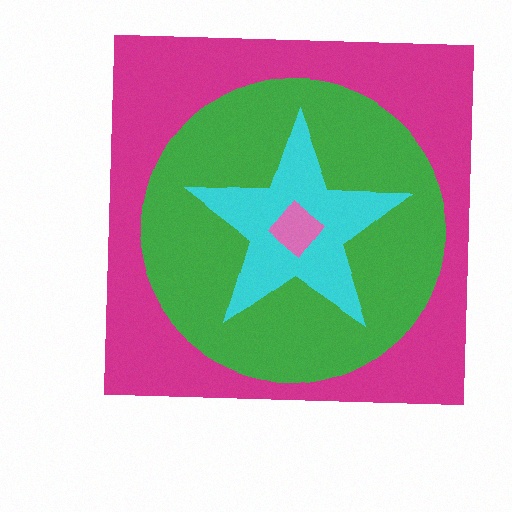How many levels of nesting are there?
4.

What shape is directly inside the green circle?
The cyan star.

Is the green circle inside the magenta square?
Yes.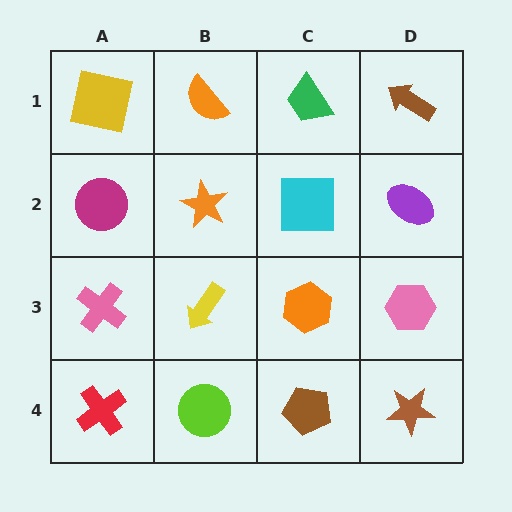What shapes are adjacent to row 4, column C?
An orange hexagon (row 3, column C), a lime circle (row 4, column B), a brown star (row 4, column D).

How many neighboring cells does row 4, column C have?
3.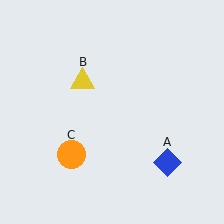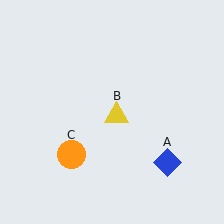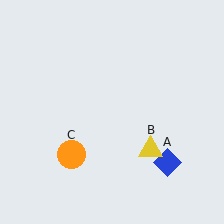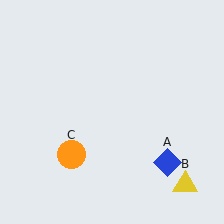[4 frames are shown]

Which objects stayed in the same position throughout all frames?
Blue diamond (object A) and orange circle (object C) remained stationary.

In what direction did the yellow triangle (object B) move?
The yellow triangle (object B) moved down and to the right.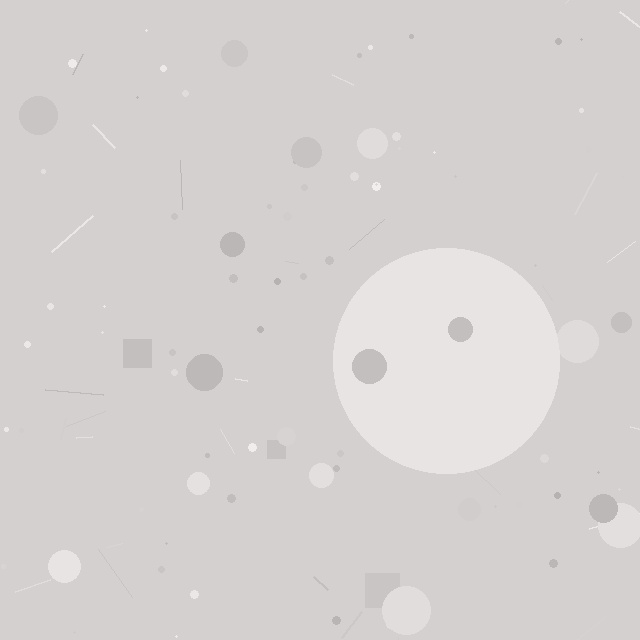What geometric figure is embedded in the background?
A circle is embedded in the background.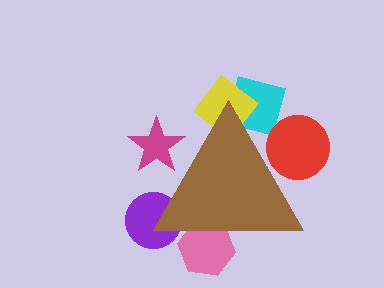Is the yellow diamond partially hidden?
Yes, the yellow diamond is partially hidden behind the brown triangle.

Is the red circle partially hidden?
Yes, the red circle is partially hidden behind the brown triangle.